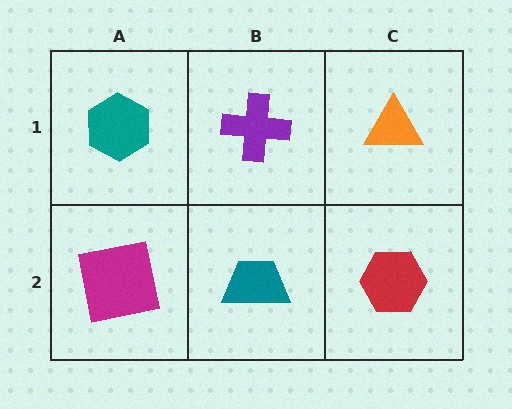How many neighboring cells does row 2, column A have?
2.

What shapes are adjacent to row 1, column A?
A magenta square (row 2, column A), a purple cross (row 1, column B).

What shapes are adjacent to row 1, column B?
A teal trapezoid (row 2, column B), a teal hexagon (row 1, column A), an orange triangle (row 1, column C).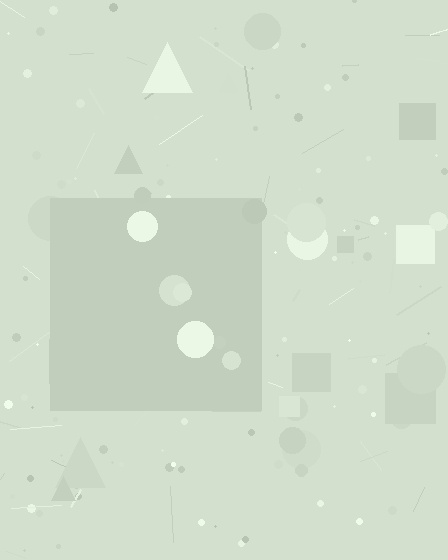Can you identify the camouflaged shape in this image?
The camouflaged shape is a square.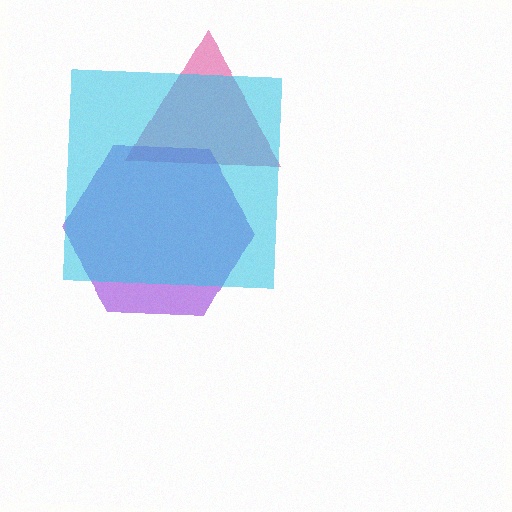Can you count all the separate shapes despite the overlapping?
Yes, there are 3 separate shapes.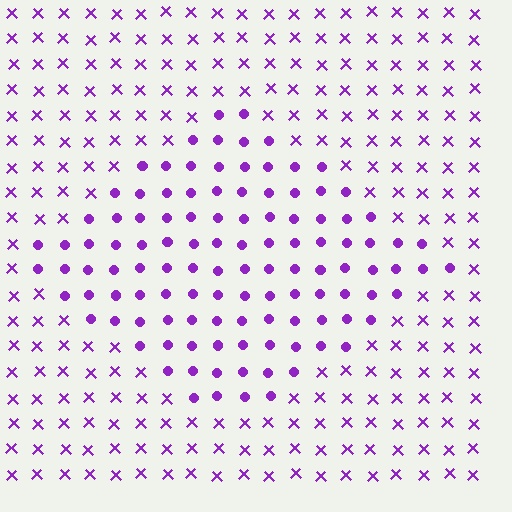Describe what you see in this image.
The image is filled with small purple elements arranged in a uniform grid. A diamond-shaped region contains circles, while the surrounding area contains X marks. The boundary is defined purely by the change in element shape.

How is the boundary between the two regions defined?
The boundary is defined by a change in element shape: circles inside vs. X marks outside. All elements share the same color and spacing.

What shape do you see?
I see a diamond.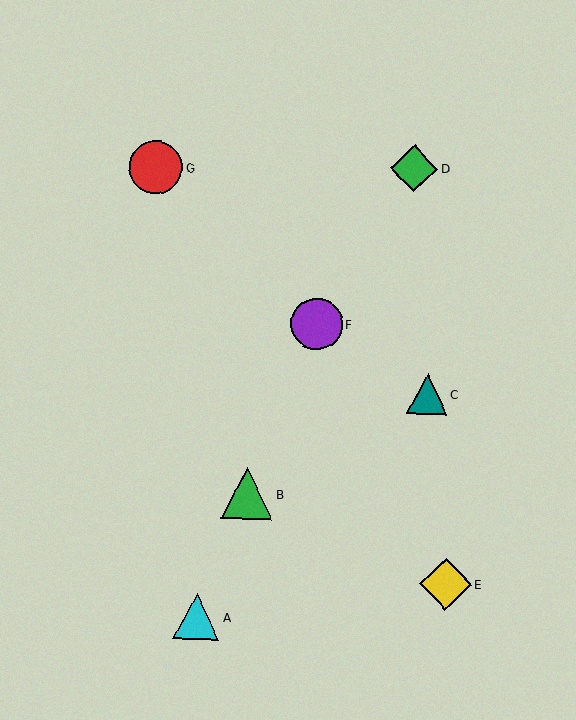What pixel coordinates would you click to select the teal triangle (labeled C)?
Click at (427, 394) to select the teal triangle C.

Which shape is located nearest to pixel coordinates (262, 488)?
The green triangle (labeled B) at (247, 493) is nearest to that location.